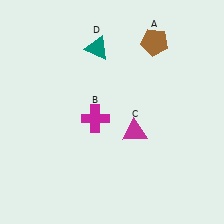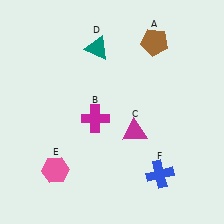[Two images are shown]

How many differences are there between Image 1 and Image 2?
There are 2 differences between the two images.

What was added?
A pink hexagon (E), a blue cross (F) were added in Image 2.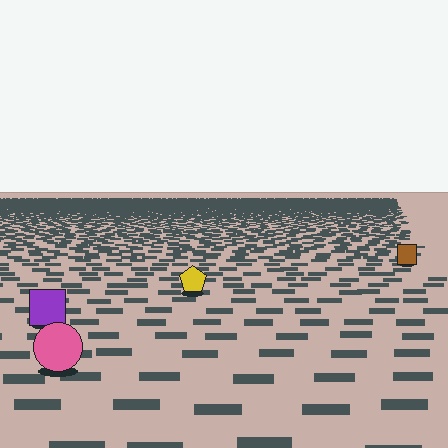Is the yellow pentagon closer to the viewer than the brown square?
Yes. The yellow pentagon is closer — you can tell from the texture gradient: the ground texture is coarser near it.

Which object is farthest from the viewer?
The brown square is farthest from the viewer. It appears smaller and the ground texture around it is denser.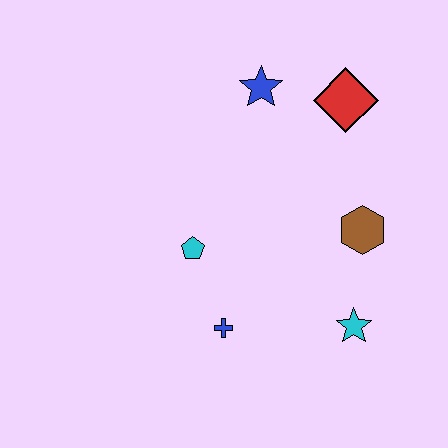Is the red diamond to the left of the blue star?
No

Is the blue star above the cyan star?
Yes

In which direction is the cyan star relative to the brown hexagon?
The cyan star is below the brown hexagon.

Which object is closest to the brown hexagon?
The cyan star is closest to the brown hexagon.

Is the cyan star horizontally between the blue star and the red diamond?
No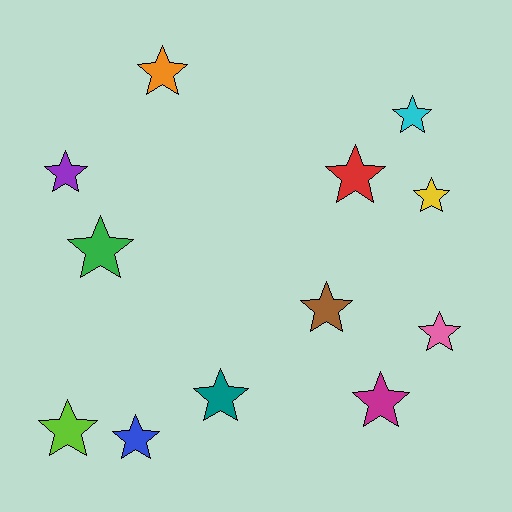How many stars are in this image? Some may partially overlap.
There are 12 stars.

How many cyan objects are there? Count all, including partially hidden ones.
There is 1 cyan object.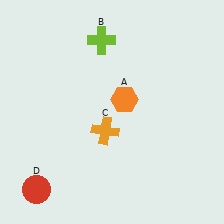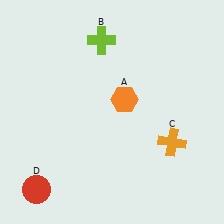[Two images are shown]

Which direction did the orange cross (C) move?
The orange cross (C) moved right.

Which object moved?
The orange cross (C) moved right.